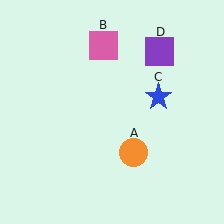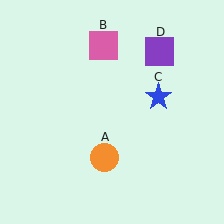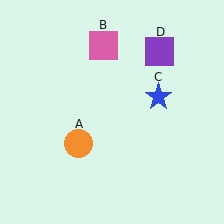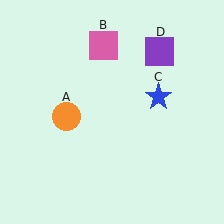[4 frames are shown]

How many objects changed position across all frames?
1 object changed position: orange circle (object A).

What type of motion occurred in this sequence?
The orange circle (object A) rotated clockwise around the center of the scene.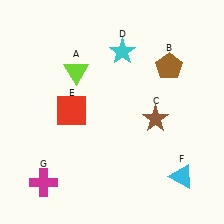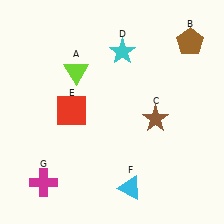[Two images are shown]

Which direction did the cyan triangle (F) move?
The cyan triangle (F) moved left.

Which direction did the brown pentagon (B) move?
The brown pentagon (B) moved up.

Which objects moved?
The objects that moved are: the brown pentagon (B), the cyan triangle (F).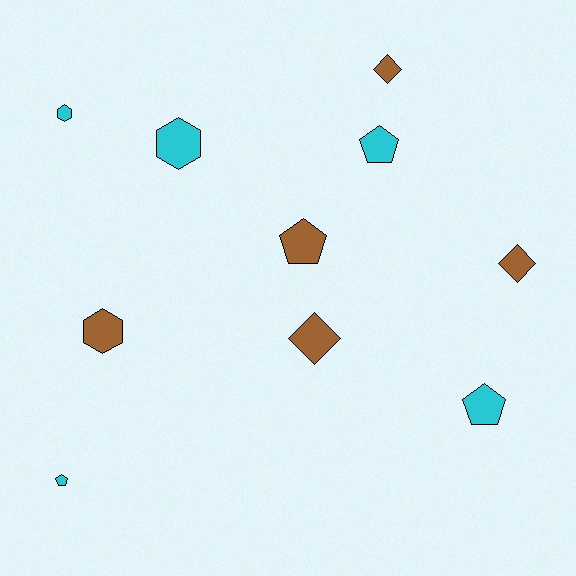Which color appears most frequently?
Brown, with 5 objects.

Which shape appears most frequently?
Pentagon, with 4 objects.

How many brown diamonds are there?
There are 3 brown diamonds.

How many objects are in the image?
There are 10 objects.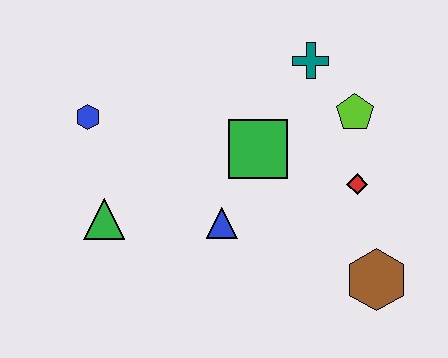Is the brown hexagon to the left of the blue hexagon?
No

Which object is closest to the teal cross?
The lime pentagon is closest to the teal cross.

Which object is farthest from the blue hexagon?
The brown hexagon is farthest from the blue hexagon.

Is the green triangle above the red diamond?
No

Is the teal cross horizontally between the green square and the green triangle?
No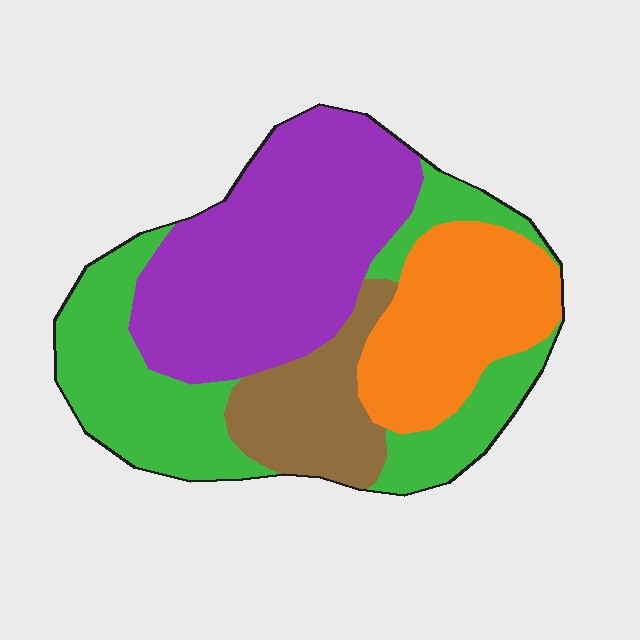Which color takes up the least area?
Brown, at roughly 15%.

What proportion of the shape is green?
Green covers roughly 30% of the shape.